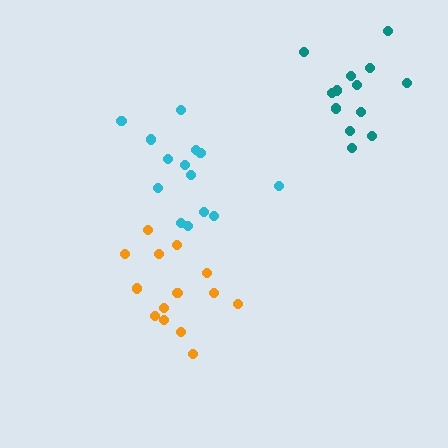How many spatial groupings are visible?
There are 3 spatial groupings.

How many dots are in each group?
Group 1: 14 dots, Group 2: 13 dots, Group 3: 14 dots (41 total).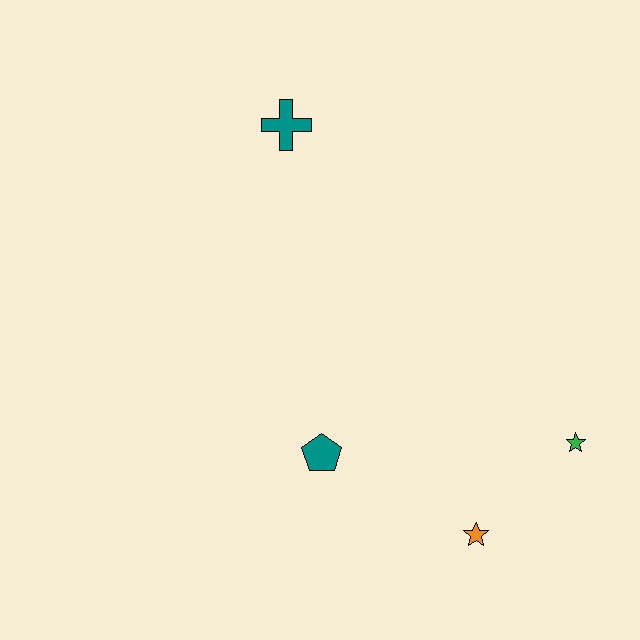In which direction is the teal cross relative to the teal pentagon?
The teal cross is above the teal pentagon.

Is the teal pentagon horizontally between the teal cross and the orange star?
Yes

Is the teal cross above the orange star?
Yes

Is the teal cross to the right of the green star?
No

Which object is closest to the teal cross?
The teal pentagon is closest to the teal cross.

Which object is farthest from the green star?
The teal cross is farthest from the green star.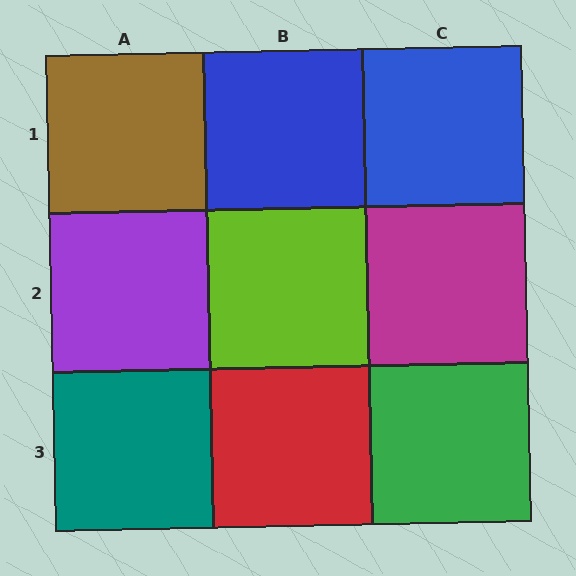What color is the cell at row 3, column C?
Green.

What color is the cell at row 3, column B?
Red.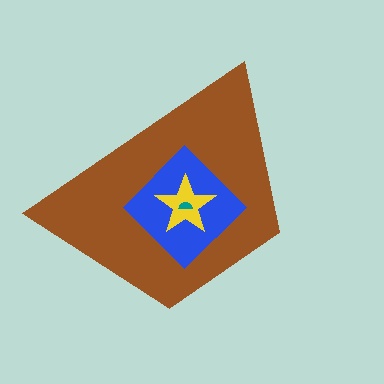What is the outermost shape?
The brown trapezoid.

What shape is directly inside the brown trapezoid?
The blue diamond.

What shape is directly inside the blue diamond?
The yellow star.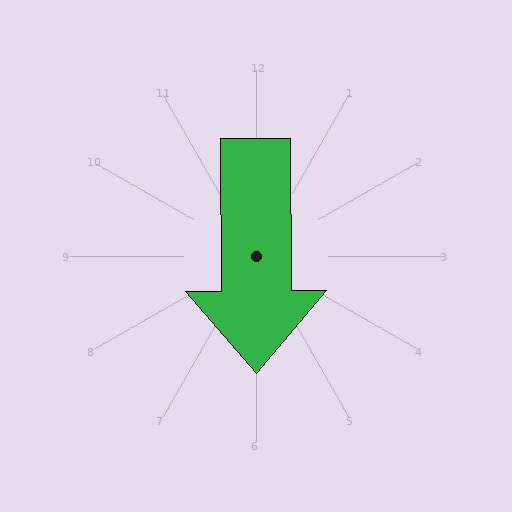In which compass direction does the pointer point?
South.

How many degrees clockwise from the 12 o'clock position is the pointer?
Approximately 180 degrees.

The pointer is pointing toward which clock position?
Roughly 6 o'clock.